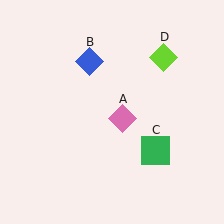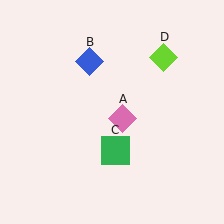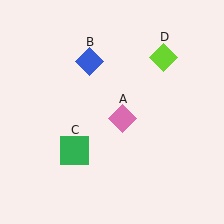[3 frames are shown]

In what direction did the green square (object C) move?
The green square (object C) moved left.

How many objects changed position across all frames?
1 object changed position: green square (object C).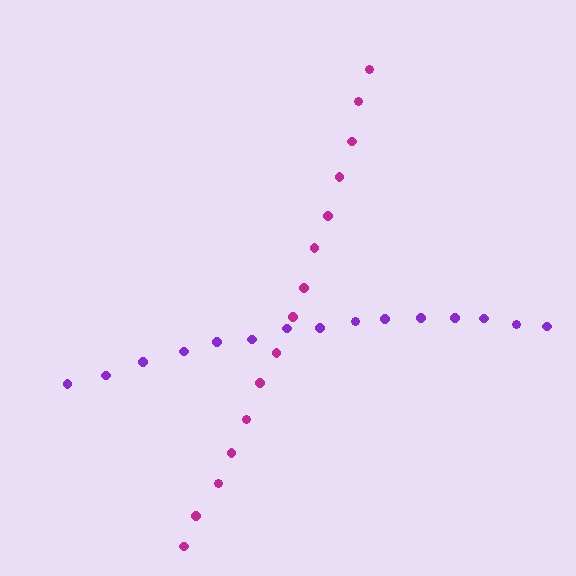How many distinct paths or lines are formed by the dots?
There are 2 distinct paths.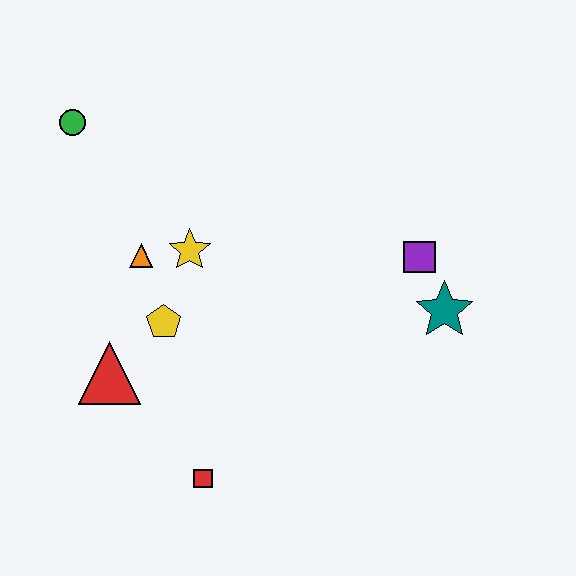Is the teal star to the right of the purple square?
Yes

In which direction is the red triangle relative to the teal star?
The red triangle is to the left of the teal star.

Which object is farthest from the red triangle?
The teal star is farthest from the red triangle.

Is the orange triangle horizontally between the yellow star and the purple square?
No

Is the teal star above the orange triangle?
No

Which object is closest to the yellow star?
The orange triangle is closest to the yellow star.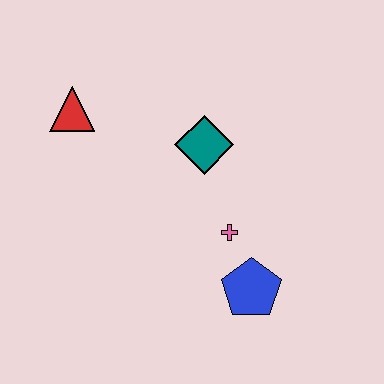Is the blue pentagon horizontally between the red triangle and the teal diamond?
No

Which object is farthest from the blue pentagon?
The red triangle is farthest from the blue pentagon.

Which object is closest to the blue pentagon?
The pink cross is closest to the blue pentagon.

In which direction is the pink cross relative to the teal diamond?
The pink cross is below the teal diamond.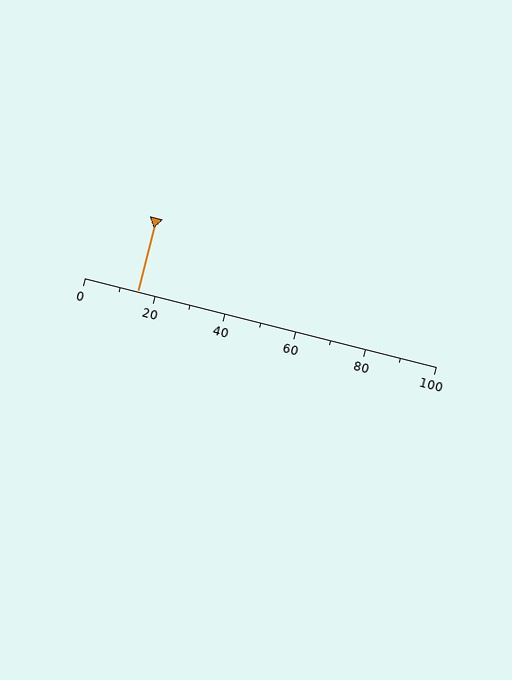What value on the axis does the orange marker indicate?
The marker indicates approximately 15.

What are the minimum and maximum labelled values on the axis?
The axis runs from 0 to 100.